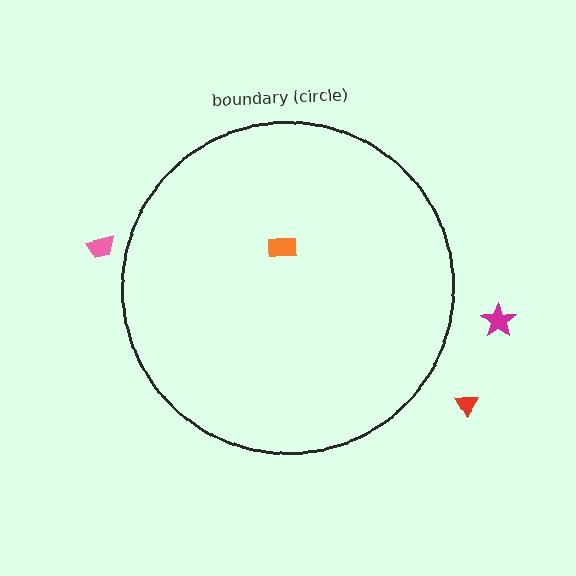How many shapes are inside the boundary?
1 inside, 3 outside.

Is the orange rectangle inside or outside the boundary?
Inside.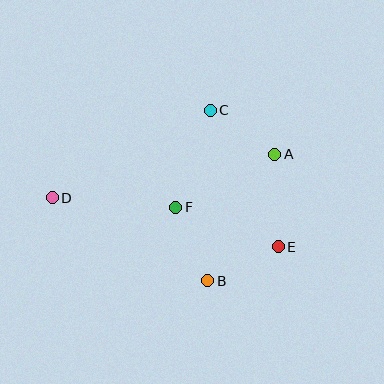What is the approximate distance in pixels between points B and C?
The distance between B and C is approximately 170 pixels.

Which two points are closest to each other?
Points A and C are closest to each other.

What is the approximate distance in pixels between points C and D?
The distance between C and D is approximately 180 pixels.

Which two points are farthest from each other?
Points D and E are farthest from each other.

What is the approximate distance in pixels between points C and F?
The distance between C and F is approximately 103 pixels.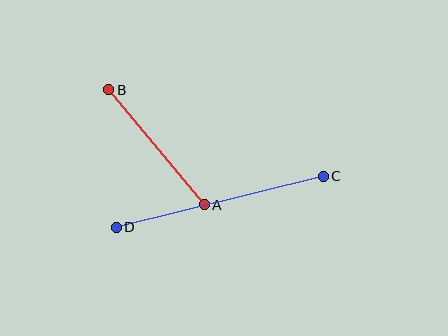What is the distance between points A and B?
The distance is approximately 150 pixels.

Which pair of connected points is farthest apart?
Points C and D are farthest apart.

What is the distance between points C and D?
The distance is approximately 213 pixels.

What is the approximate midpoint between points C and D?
The midpoint is at approximately (220, 202) pixels.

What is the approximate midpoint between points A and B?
The midpoint is at approximately (157, 147) pixels.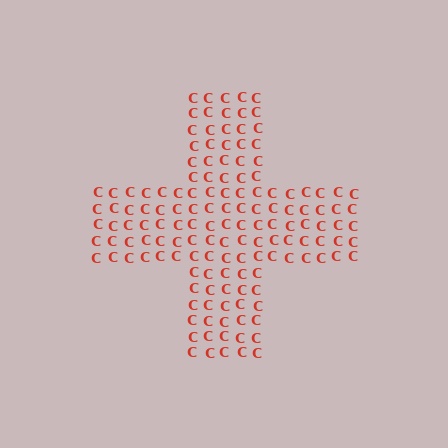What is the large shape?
The large shape is a cross.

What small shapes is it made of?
It is made of small letter C's.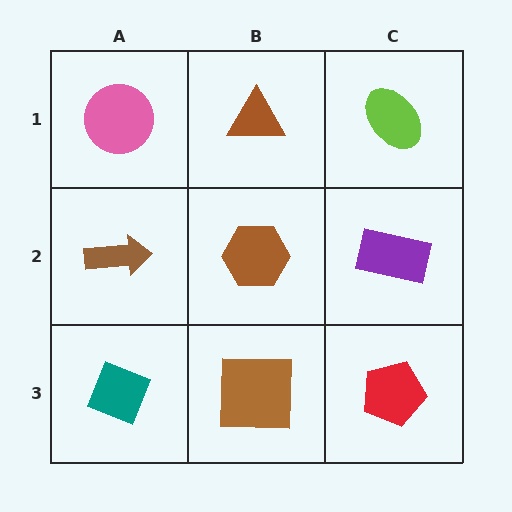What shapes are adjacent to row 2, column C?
A lime ellipse (row 1, column C), a red pentagon (row 3, column C), a brown hexagon (row 2, column B).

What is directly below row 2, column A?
A teal diamond.